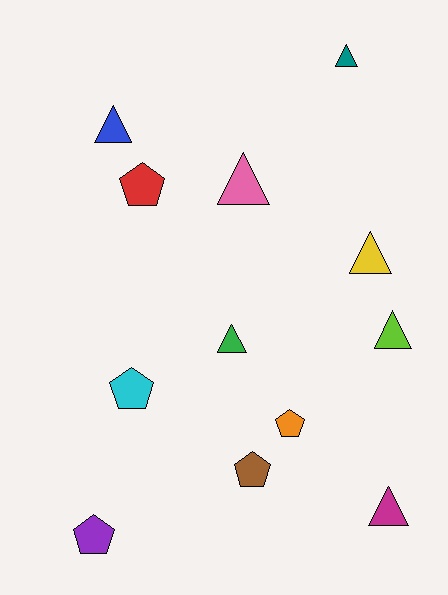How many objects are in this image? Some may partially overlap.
There are 12 objects.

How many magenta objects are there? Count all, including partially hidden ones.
There is 1 magenta object.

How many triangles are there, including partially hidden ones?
There are 7 triangles.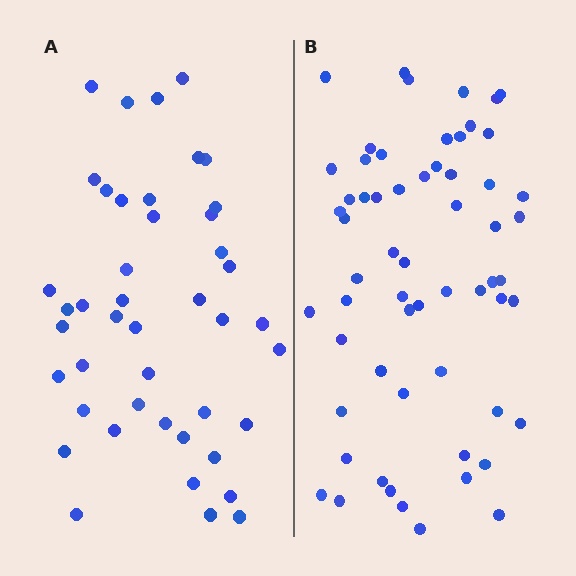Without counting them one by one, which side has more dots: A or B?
Region B (the right region) has more dots.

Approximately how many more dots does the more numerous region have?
Region B has approximately 15 more dots than region A.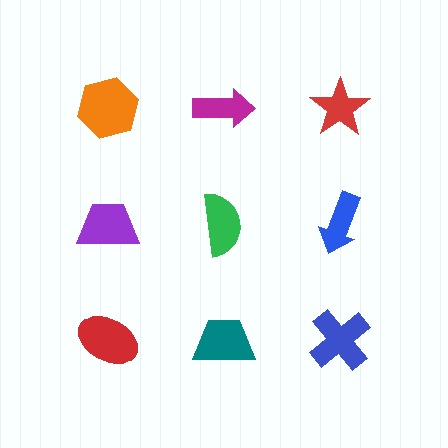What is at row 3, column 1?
A red ellipse.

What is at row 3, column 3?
A blue cross.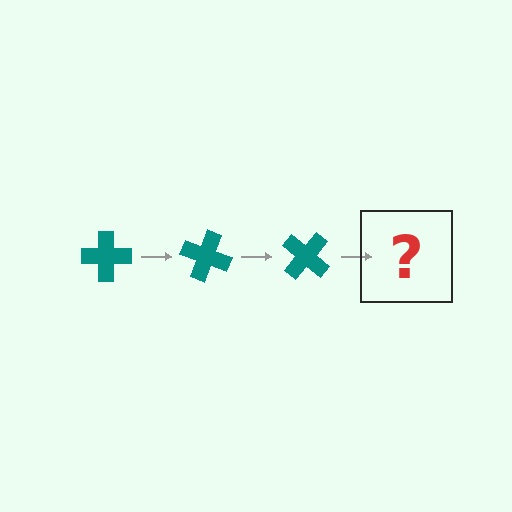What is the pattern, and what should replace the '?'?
The pattern is that the cross rotates 20 degrees each step. The '?' should be a teal cross rotated 60 degrees.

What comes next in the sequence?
The next element should be a teal cross rotated 60 degrees.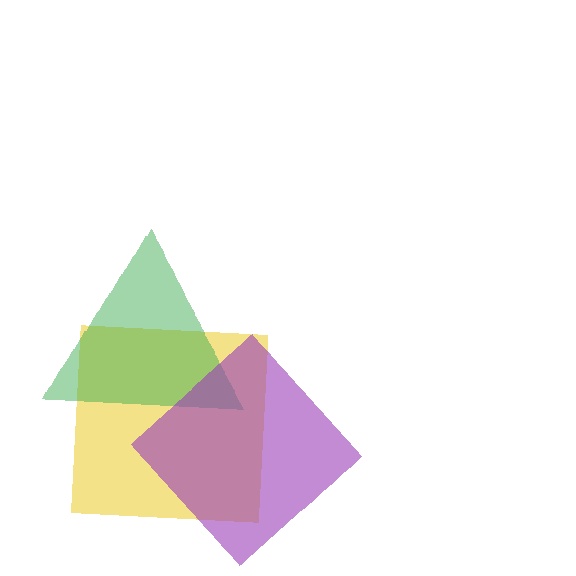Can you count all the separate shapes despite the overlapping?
Yes, there are 3 separate shapes.